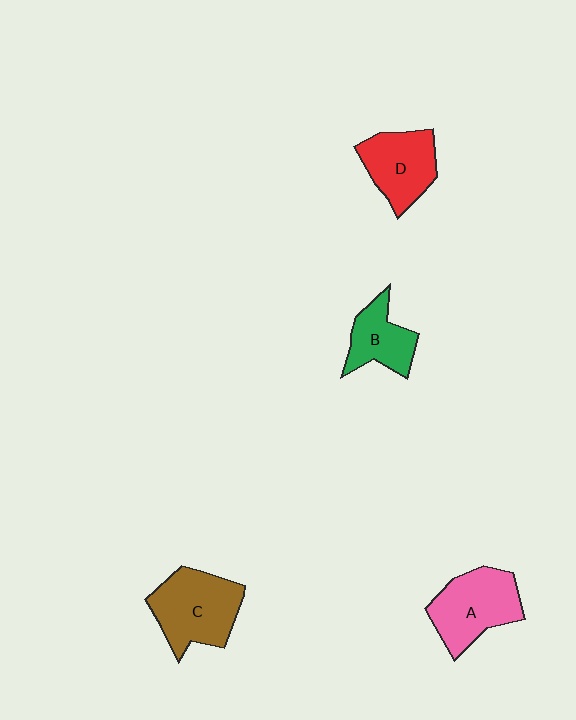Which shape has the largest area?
Shape C (brown).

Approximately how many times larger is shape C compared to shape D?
Approximately 1.2 times.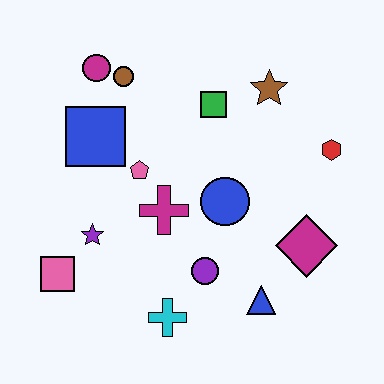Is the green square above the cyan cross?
Yes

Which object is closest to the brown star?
The green square is closest to the brown star.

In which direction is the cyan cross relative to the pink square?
The cyan cross is to the right of the pink square.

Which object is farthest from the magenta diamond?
The magenta circle is farthest from the magenta diamond.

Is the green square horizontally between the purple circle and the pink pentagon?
No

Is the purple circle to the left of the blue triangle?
Yes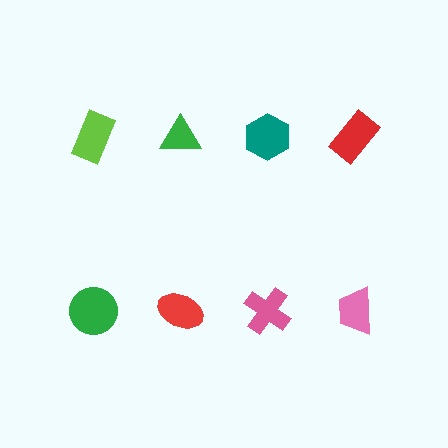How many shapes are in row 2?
4 shapes.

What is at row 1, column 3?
A teal hexagon.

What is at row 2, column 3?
A pink cross.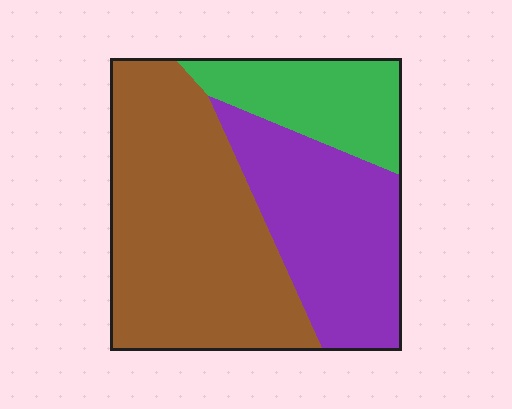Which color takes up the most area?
Brown, at roughly 50%.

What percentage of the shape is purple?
Purple covers roughly 30% of the shape.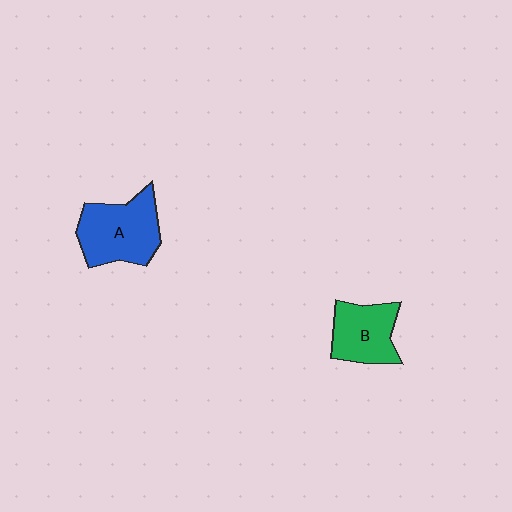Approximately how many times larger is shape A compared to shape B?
Approximately 1.3 times.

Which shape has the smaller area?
Shape B (green).